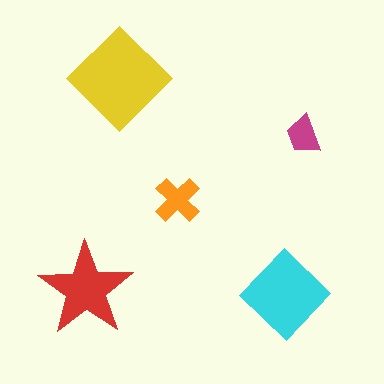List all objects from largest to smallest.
The yellow diamond, the cyan diamond, the red star, the orange cross, the magenta trapezoid.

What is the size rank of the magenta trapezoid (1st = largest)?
5th.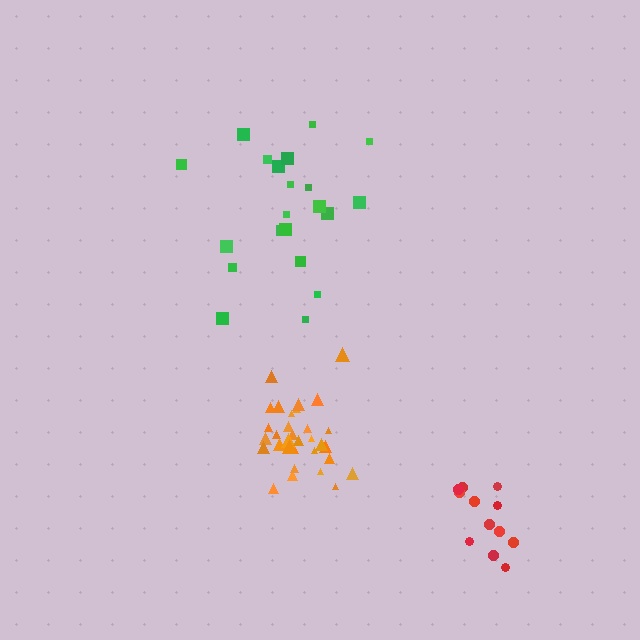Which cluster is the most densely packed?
Orange.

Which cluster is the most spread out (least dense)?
Green.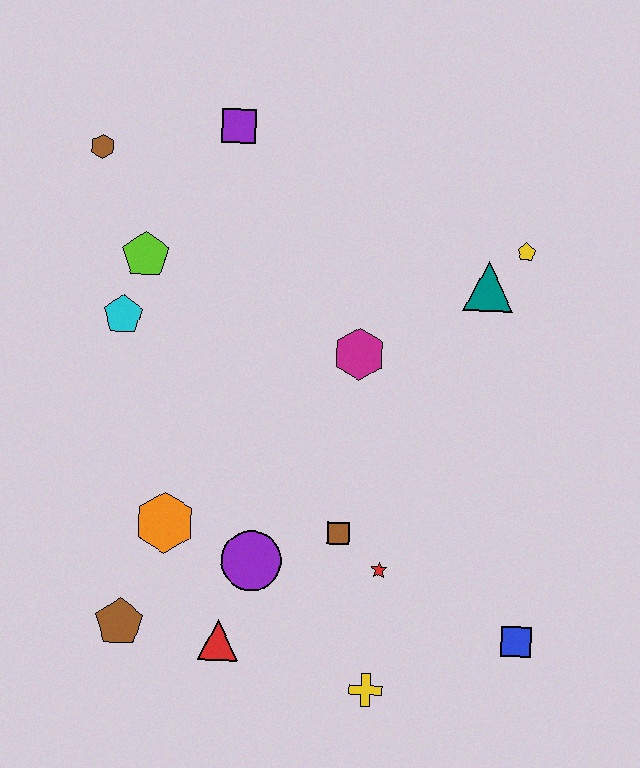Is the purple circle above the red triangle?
Yes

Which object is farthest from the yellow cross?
The brown hexagon is farthest from the yellow cross.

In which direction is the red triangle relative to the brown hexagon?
The red triangle is below the brown hexagon.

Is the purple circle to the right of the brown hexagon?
Yes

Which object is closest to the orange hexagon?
The purple circle is closest to the orange hexagon.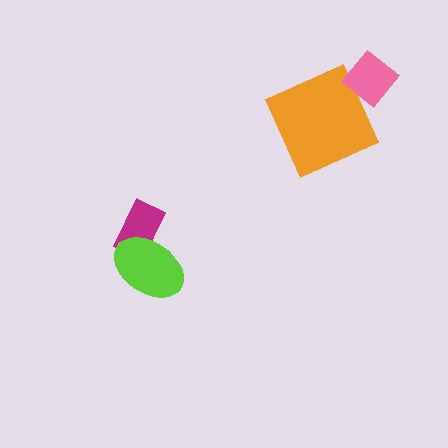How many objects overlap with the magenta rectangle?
1 object overlaps with the magenta rectangle.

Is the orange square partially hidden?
No, no other shape covers it.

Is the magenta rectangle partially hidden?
Yes, it is partially covered by another shape.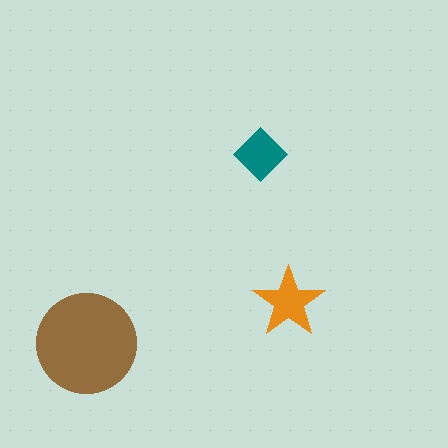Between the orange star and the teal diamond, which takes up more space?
The orange star.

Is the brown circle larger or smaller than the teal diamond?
Larger.